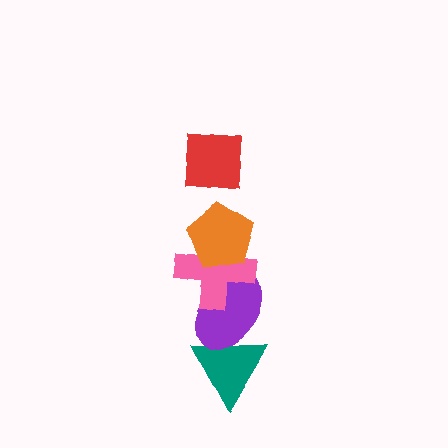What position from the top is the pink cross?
The pink cross is 3rd from the top.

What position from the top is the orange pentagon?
The orange pentagon is 2nd from the top.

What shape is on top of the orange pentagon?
The red square is on top of the orange pentagon.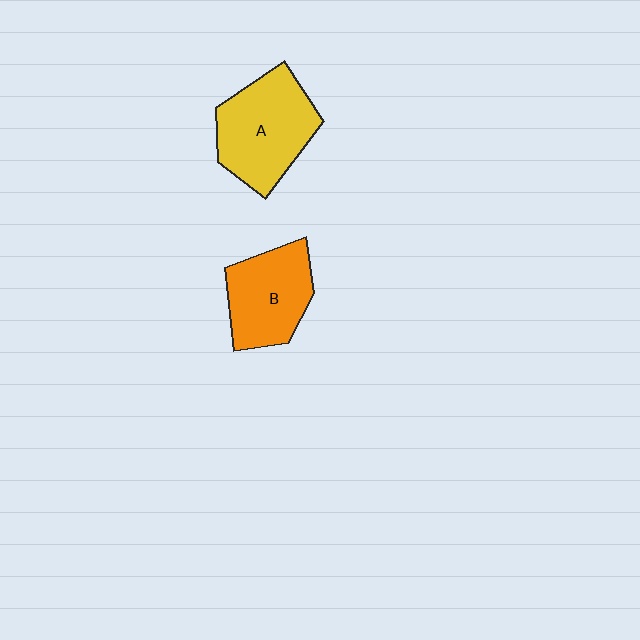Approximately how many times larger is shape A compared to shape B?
Approximately 1.2 times.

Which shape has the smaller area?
Shape B (orange).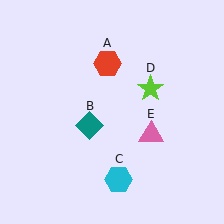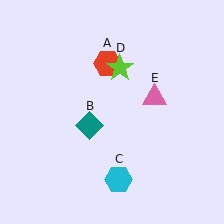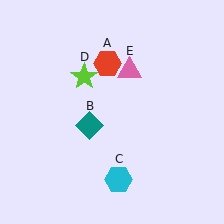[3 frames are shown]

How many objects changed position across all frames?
2 objects changed position: lime star (object D), pink triangle (object E).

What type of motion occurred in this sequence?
The lime star (object D), pink triangle (object E) rotated counterclockwise around the center of the scene.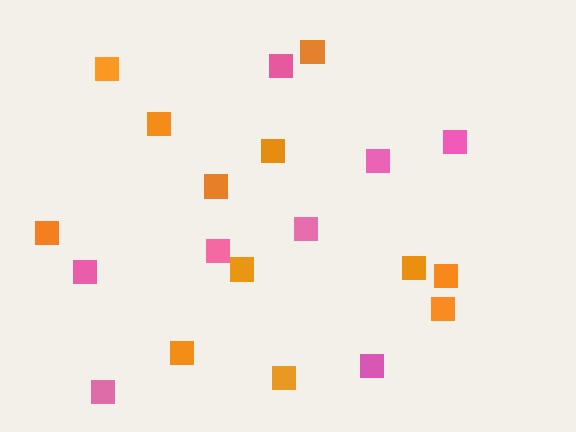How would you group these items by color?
There are 2 groups: one group of pink squares (8) and one group of orange squares (12).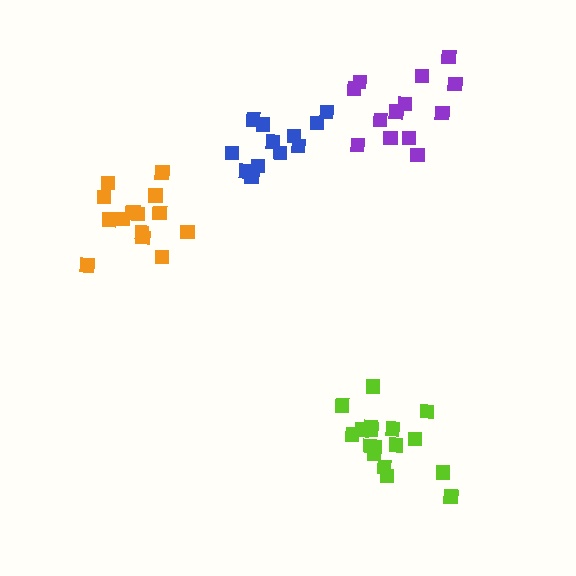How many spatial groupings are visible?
There are 4 spatial groupings.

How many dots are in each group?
Group 1: 15 dots, Group 2: 17 dots, Group 3: 12 dots, Group 4: 13 dots (57 total).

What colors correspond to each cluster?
The clusters are colored: orange, lime, blue, purple.